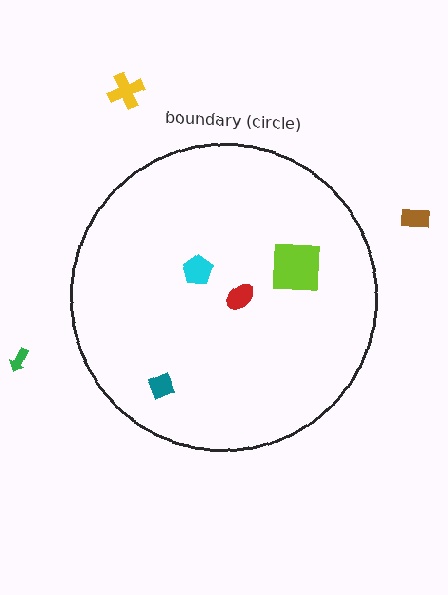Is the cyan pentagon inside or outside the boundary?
Inside.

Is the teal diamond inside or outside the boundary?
Inside.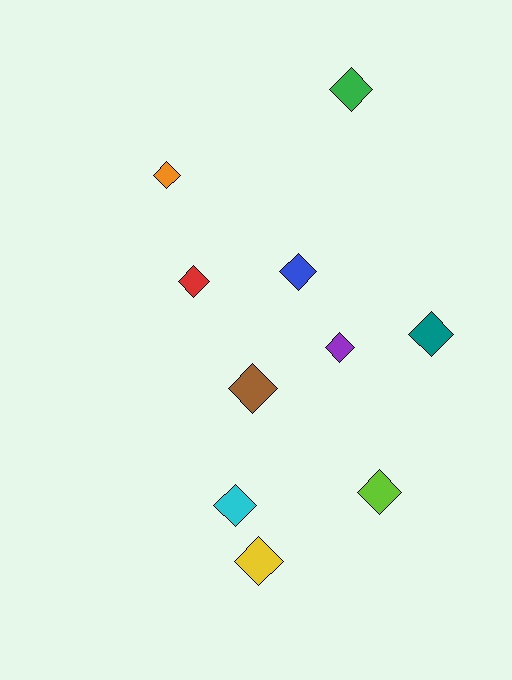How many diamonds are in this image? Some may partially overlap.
There are 10 diamonds.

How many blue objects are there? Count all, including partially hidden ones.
There is 1 blue object.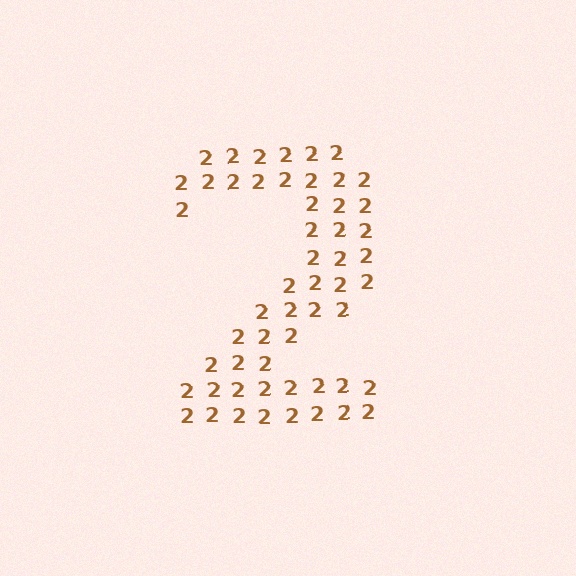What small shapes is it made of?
It is made of small digit 2's.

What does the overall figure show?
The overall figure shows the digit 2.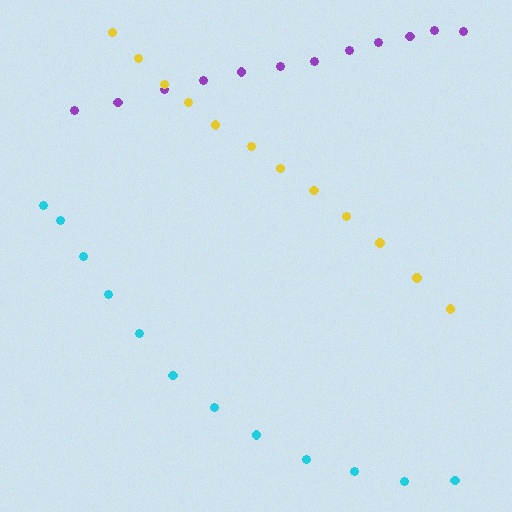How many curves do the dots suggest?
There are 3 distinct paths.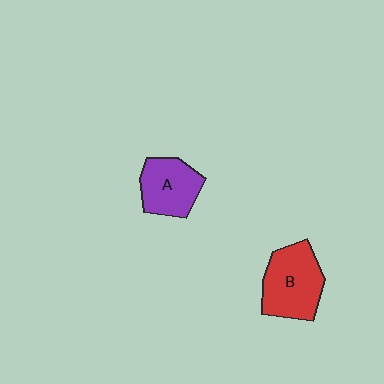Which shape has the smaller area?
Shape A (purple).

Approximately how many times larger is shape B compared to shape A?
Approximately 1.3 times.